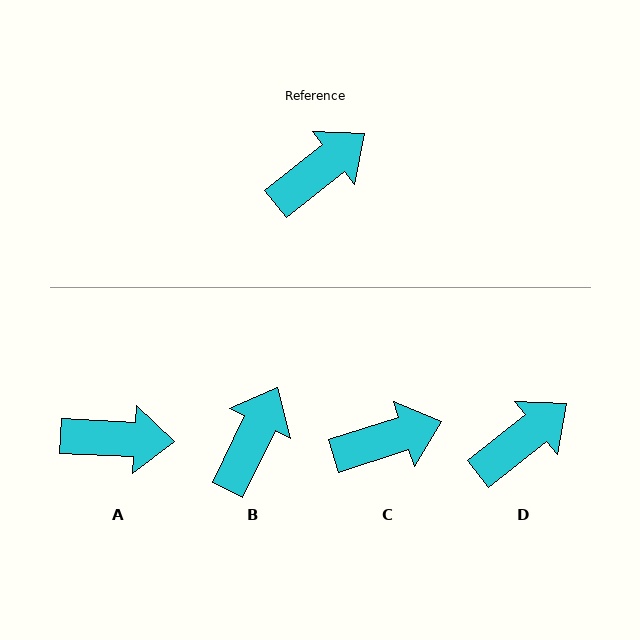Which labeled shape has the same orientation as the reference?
D.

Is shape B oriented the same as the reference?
No, it is off by about 25 degrees.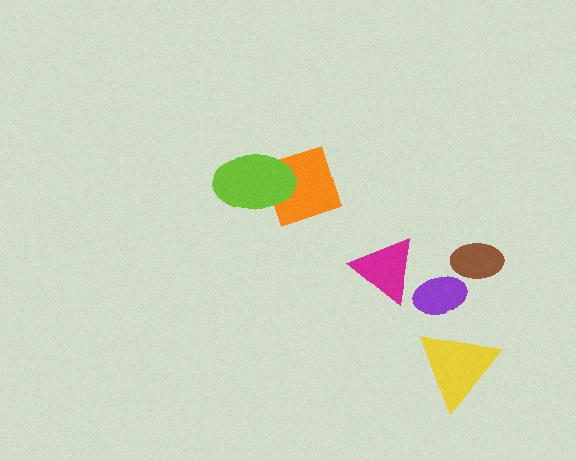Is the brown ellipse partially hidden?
No, no other shape covers it.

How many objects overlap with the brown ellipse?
0 objects overlap with the brown ellipse.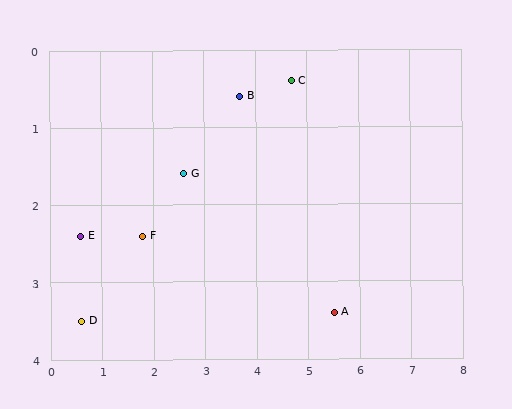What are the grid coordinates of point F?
Point F is at approximately (1.8, 2.4).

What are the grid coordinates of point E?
Point E is at approximately (0.6, 2.4).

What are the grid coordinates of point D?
Point D is at approximately (0.6, 3.5).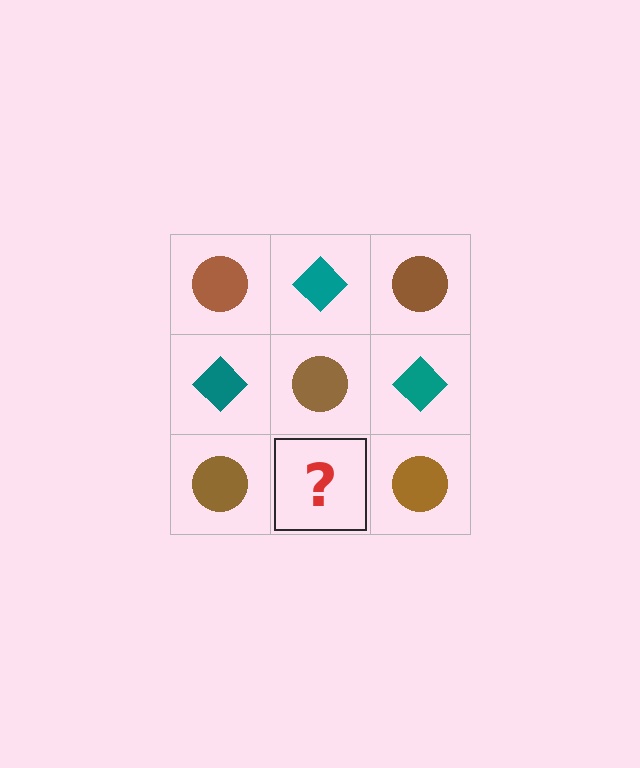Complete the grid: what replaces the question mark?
The question mark should be replaced with a teal diamond.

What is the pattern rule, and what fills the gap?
The rule is that it alternates brown circle and teal diamond in a checkerboard pattern. The gap should be filled with a teal diamond.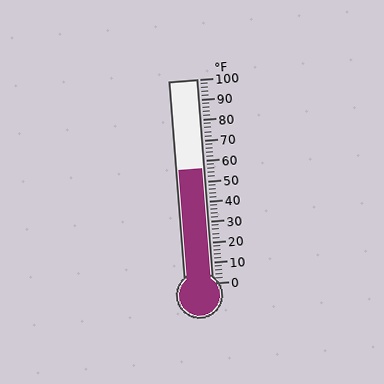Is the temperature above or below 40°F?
The temperature is above 40°F.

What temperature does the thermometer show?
The thermometer shows approximately 56°F.